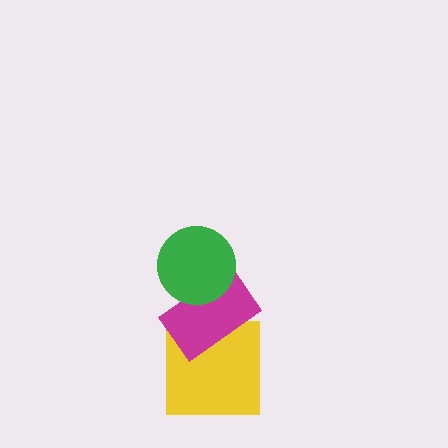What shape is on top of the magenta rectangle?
The green circle is on top of the magenta rectangle.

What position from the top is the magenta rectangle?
The magenta rectangle is 2nd from the top.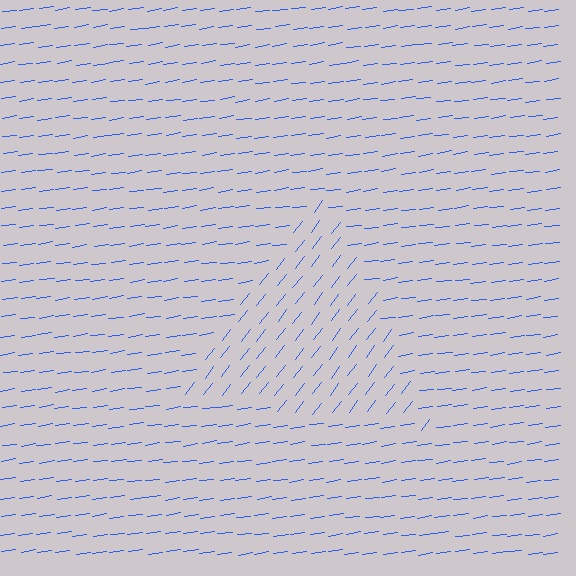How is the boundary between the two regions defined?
The boundary is defined purely by a change in line orientation (approximately 45 degrees difference). All lines are the same color and thickness.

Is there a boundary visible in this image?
Yes, there is a texture boundary formed by a change in line orientation.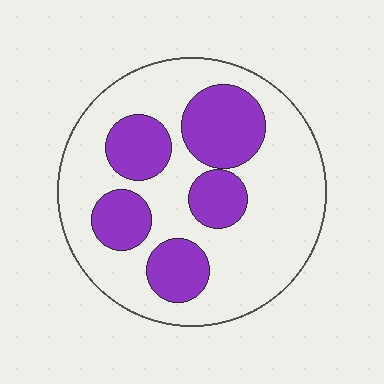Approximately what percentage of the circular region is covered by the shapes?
Approximately 30%.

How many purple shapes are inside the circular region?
5.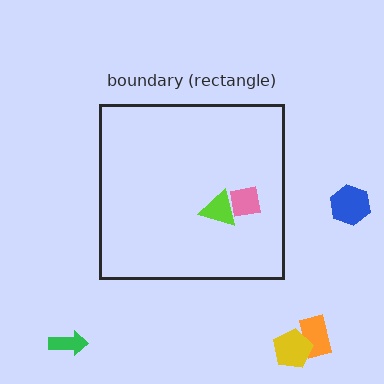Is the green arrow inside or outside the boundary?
Outside.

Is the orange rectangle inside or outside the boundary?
Outside.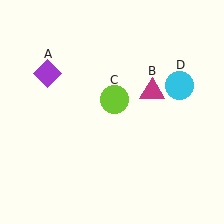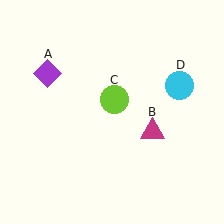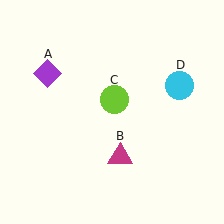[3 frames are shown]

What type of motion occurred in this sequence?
The magenta triangle (object B) rotated clockwise around the center of the scene.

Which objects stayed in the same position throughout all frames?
Purple diamond (object A) and lime circle (object C) and cyan circle (object D) remained stationary.